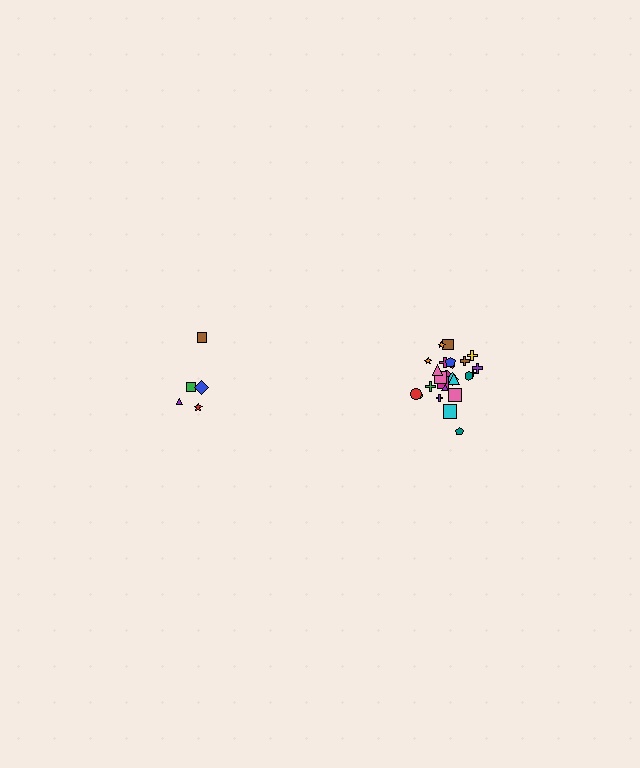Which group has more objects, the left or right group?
The right group.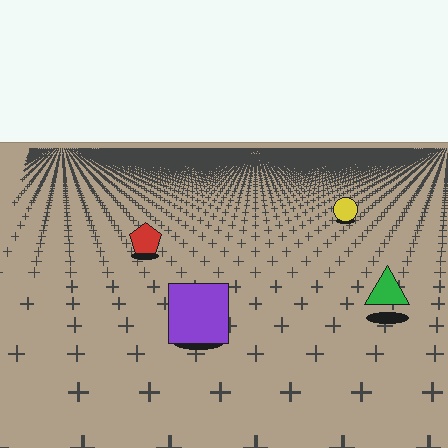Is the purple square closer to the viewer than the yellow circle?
Yes. The purple square is closer — you can tell from the texture gradient: the ground texture is coarser near it.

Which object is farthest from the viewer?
The yellow circle is farthest from the viewer. It appears smaller and the ground texture around it is denser.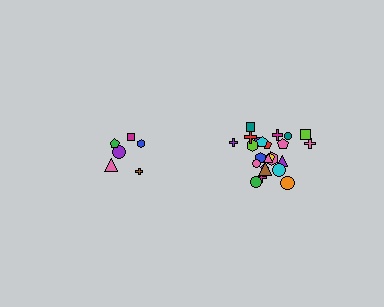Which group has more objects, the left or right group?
The right group.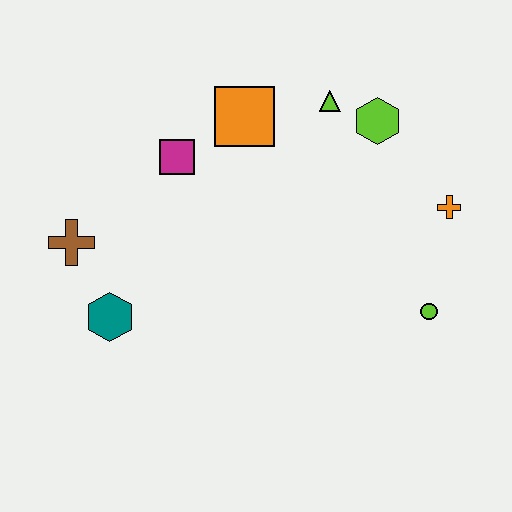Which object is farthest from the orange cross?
The brown cross is farthest from the orange cross.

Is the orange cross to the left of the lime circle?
No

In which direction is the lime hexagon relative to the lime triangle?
The lime hexagon is to the right of the lime triangle.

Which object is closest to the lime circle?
The orange cross is closest to the lime circle.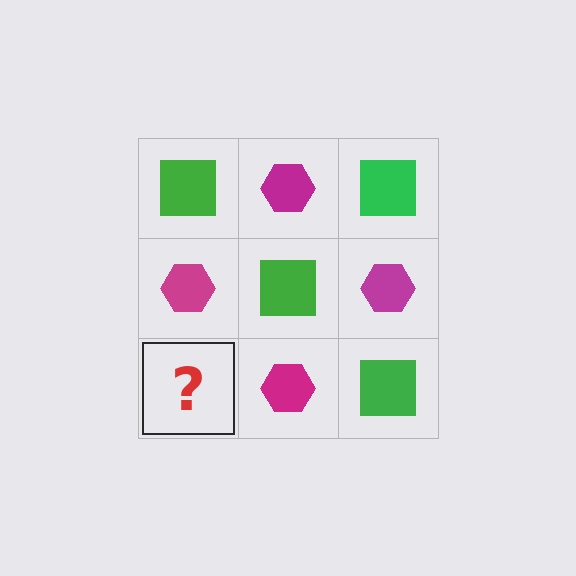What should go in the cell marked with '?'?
The missing cell should contain a green square.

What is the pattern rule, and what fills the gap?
The rule is that it alternates green square and magenta hexagon in a checkerboard pattern. The gap should be filled with a green square.